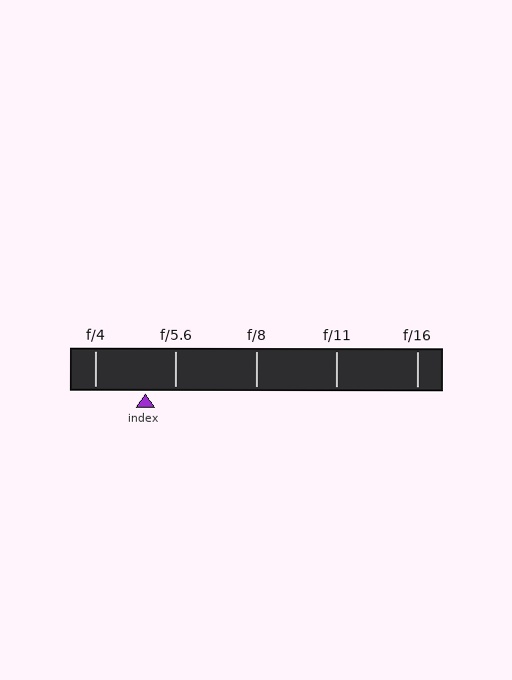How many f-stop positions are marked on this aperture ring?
There are 5 f-stop positions marked.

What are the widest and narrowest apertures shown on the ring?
The widest aperture shown is f/4 and the narrowest is f/16.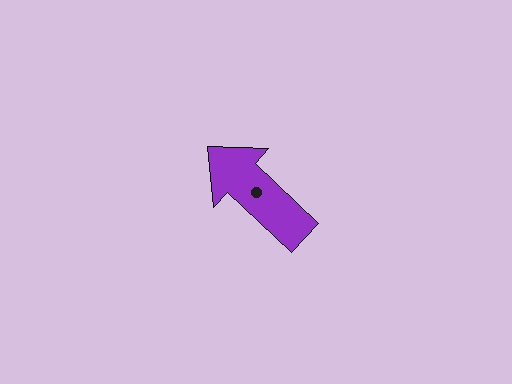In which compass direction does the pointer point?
Northwest.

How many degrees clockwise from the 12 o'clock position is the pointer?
Approximately 313 degrees.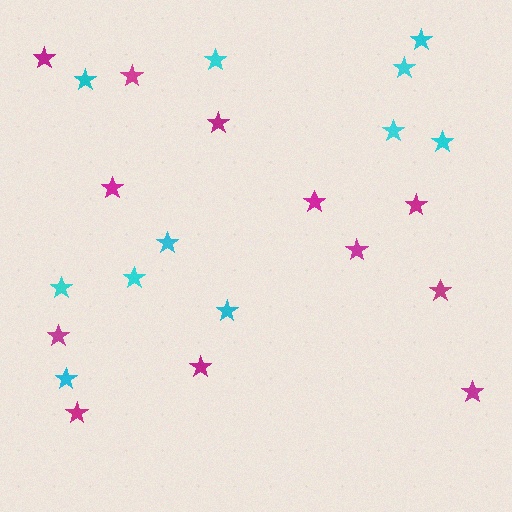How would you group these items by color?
There are 2 groups: one group of cyan stars (11) and one group of magenta stars (12).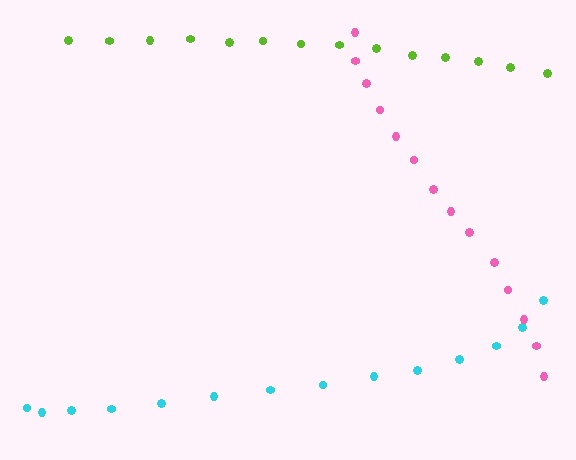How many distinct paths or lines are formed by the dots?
There are 3 distinct paths.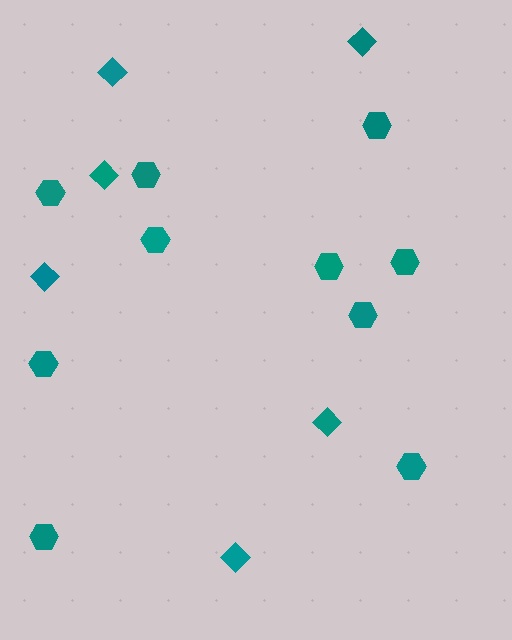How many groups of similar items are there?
There are 2 groups: one group of hexagons (10) and one group of diamonds (6).